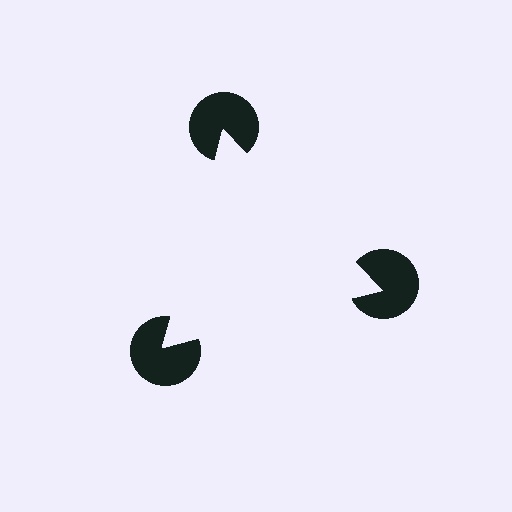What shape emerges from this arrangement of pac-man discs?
An illusory triangle — its edges are inferred from the aligned wedge cuts in the pac-man discs, not physically drawn.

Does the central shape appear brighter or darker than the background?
It typically appears slightly brighter than the background, even though no actual brightness change is drawn.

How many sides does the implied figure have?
3 sides.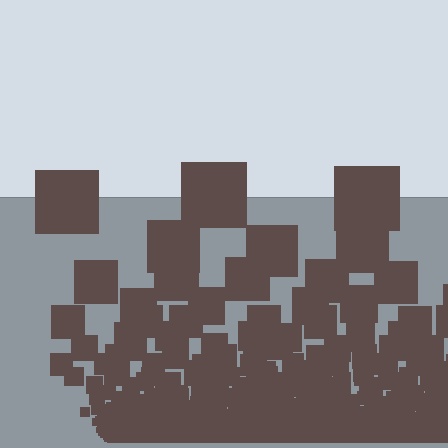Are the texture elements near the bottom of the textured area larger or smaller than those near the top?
Smaller. The gradient is inverted — elements near the bottom are smaller and denser.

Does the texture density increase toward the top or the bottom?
Density increases toward the bottom.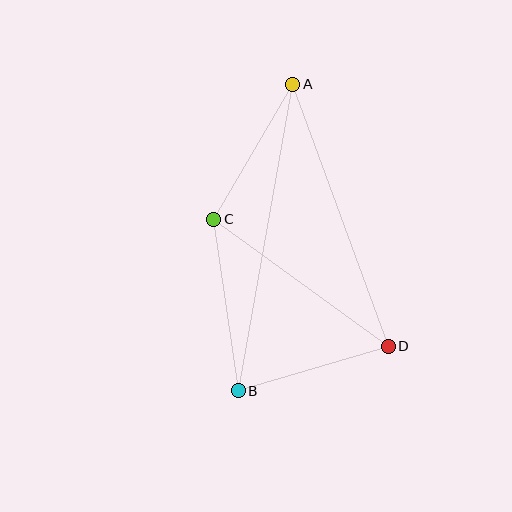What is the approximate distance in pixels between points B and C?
The distance between B and C is approximately 173 pixels.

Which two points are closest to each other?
Points B and D are closest to each other.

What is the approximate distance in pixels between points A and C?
The distance between A and C is approximately 157 pixels.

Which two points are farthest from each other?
Points A and B are farthest from each other.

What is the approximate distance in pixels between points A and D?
The distance between A and D is approximately 279 pixels.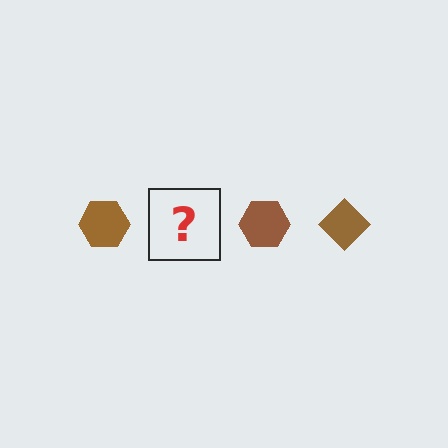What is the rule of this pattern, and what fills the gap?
The rule is that the pattern cycles through hexagon, diamond shapes in brown. The gap should be filled with a brown diamond.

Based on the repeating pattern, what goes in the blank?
The blank should be a brown diamond.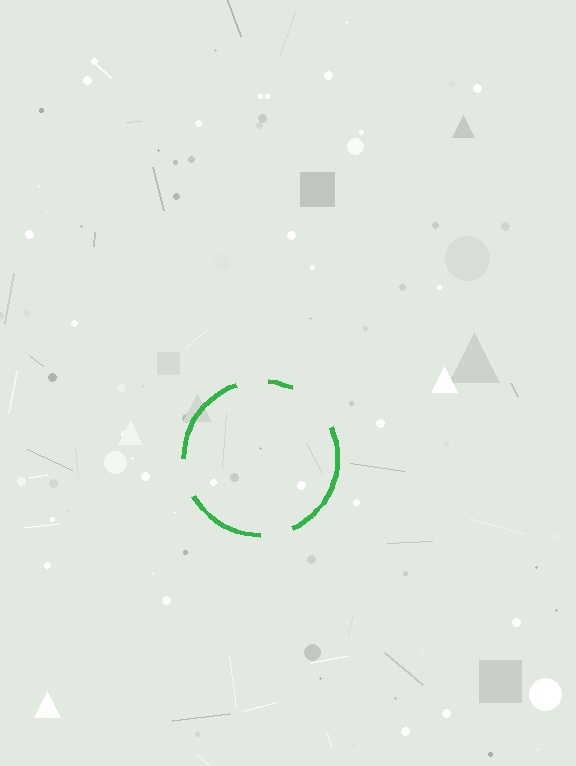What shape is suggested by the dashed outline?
The dashed outline suggests a circle.